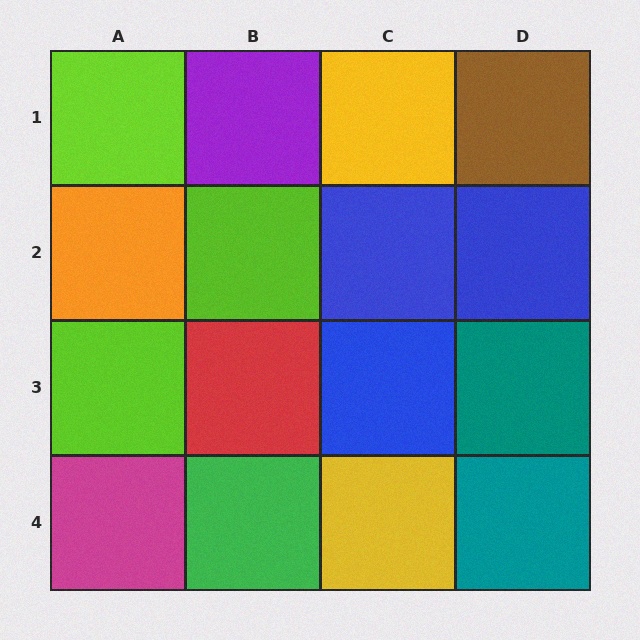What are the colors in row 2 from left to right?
Orange, lime, blue, blue.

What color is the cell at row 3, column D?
Teal.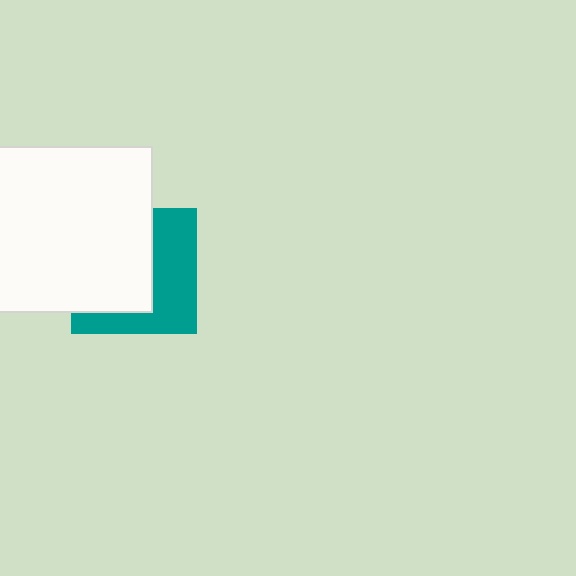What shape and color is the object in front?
The object in front is a white square.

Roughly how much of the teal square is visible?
About half of it is visible (roughly 45%).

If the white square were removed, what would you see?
You would see the complete teal square.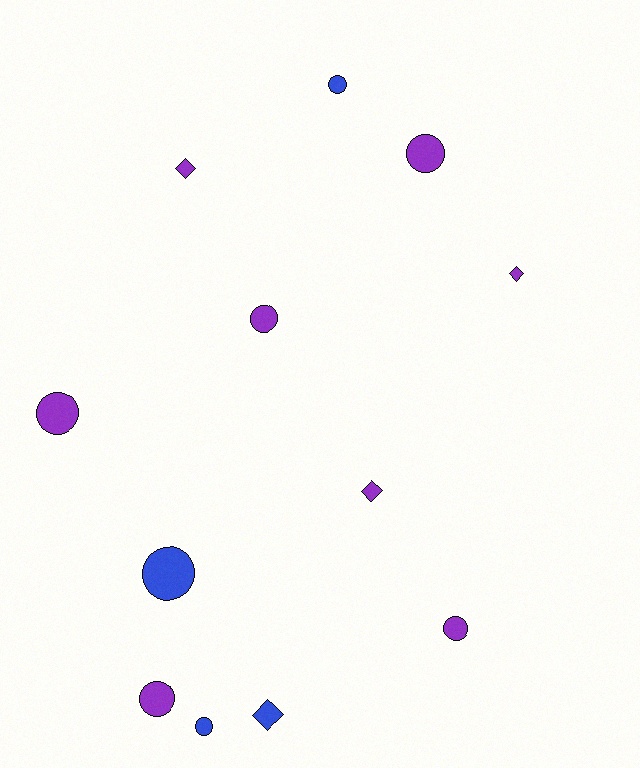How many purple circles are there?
There are 5 purple circles.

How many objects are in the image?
There are 12 objects.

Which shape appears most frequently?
Circle, with 8 objects.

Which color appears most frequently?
Purple, with 8 objects.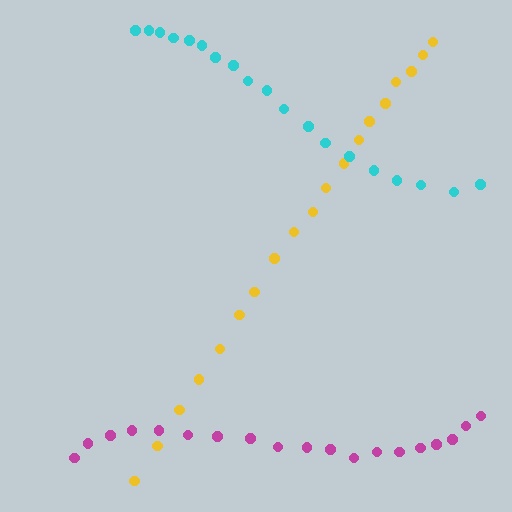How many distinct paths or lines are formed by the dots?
There are 3 distinct paths.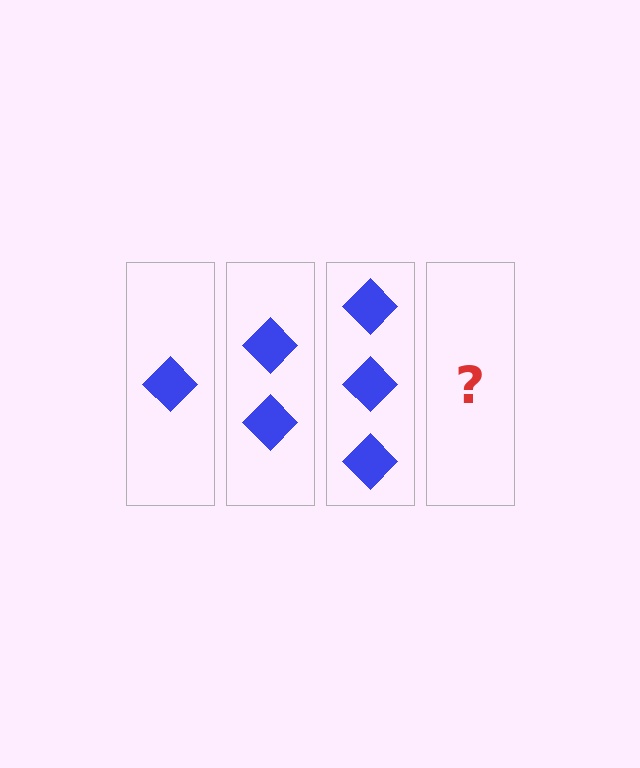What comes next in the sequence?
The next element should be 4 diamonds.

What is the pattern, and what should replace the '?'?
The pattern is that each step adds one more diamond. The '?' should be 4 diamonds.